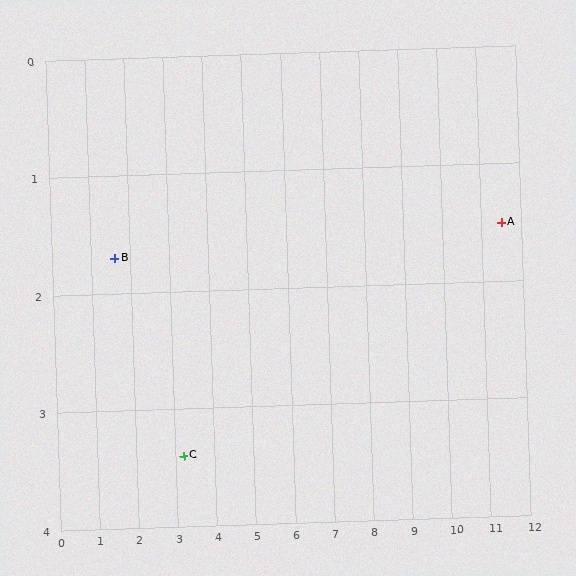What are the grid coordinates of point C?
Point C is at approximately (3.2, 3.4).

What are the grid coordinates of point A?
Point A is at approximately (11.5, 1.5).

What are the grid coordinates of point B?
Point B is at approximately (1.6, 1.7).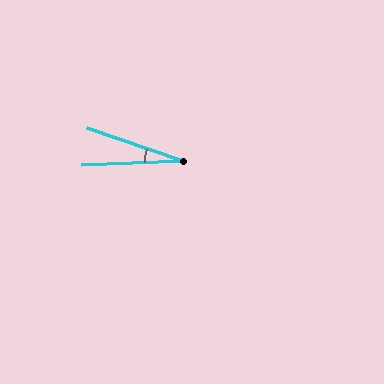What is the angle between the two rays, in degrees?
Approximately 21 degrees.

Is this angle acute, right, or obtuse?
It is acute.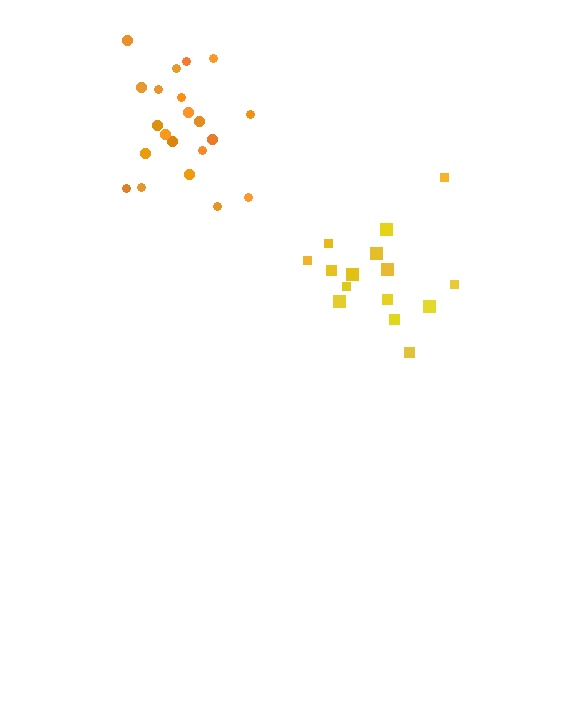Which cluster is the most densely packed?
Orange.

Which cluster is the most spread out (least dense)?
Yellow.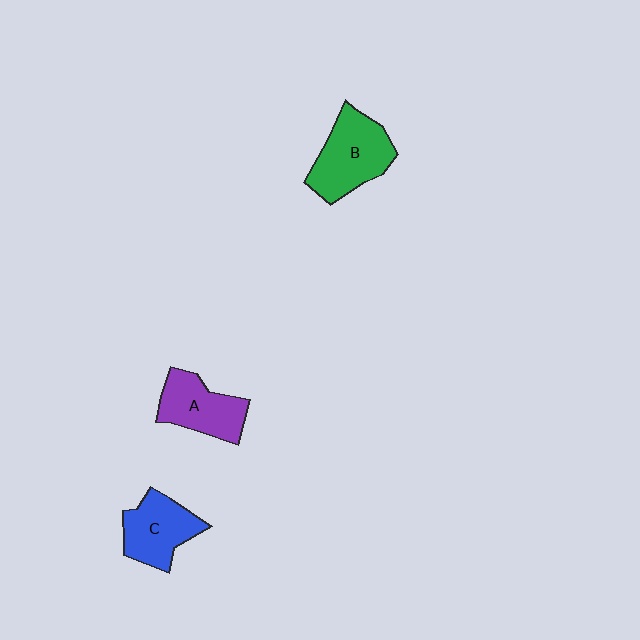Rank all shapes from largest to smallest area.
From largest to smallest: B (green), C (blue), A (purple).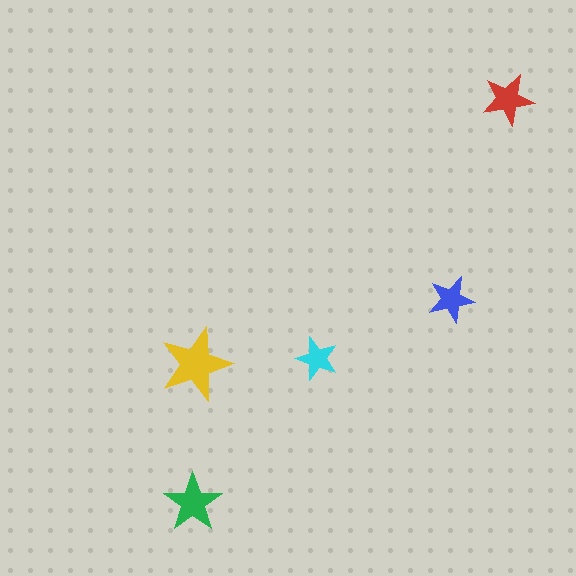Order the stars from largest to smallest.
the yellow one, the green one, the red one, the blue one, the cyan one.